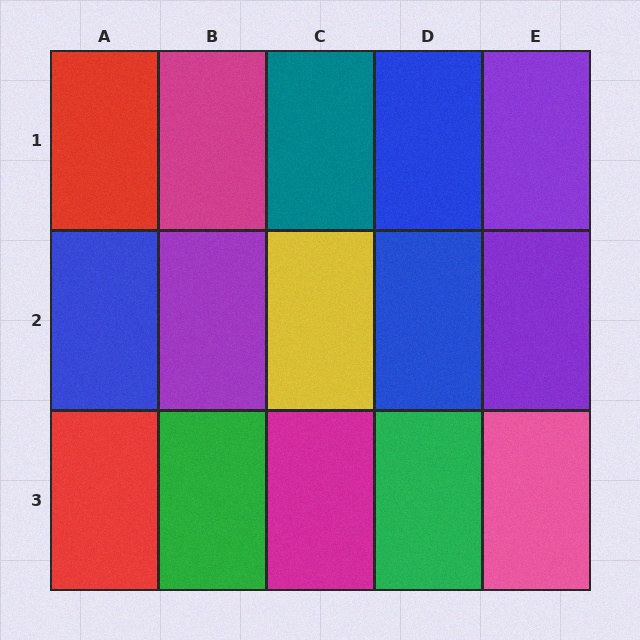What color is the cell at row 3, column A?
Red.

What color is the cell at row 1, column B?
Magenta.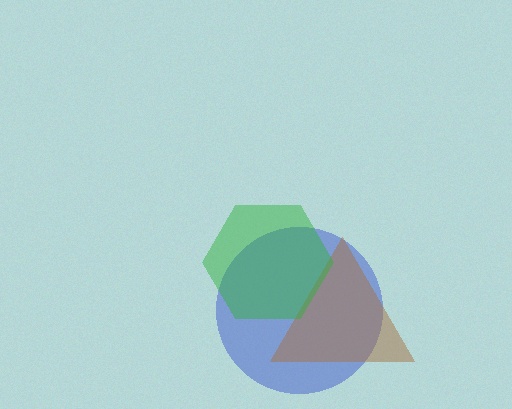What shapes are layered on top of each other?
The layered shapes are: a blue circle, a brown triangle, a green hexagon.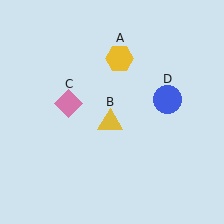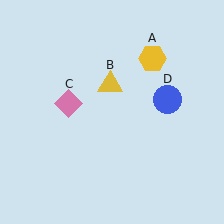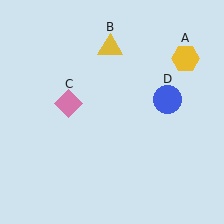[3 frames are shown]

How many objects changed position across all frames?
2 objects changed position: yellow hexagon (object A), yellow triangle (object B).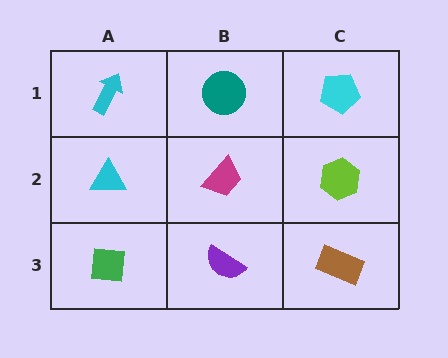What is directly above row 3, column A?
A cyan triangle.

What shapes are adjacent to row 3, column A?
A cyan triangle (row 2, column A), a purple semicircle (row 3, column B).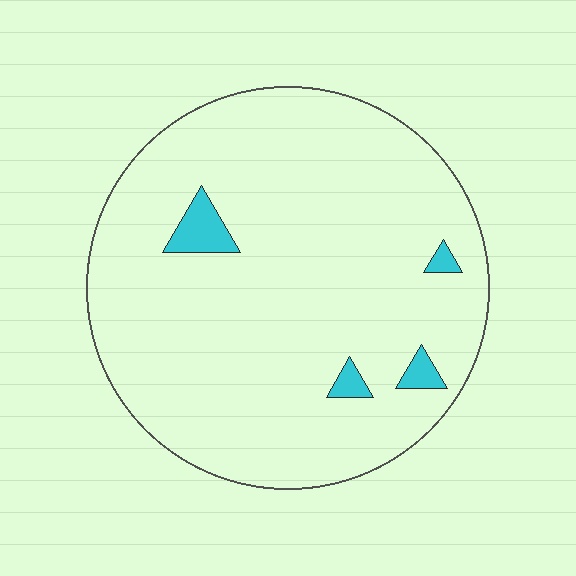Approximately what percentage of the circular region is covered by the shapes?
Approximately 5%.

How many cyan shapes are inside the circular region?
4.